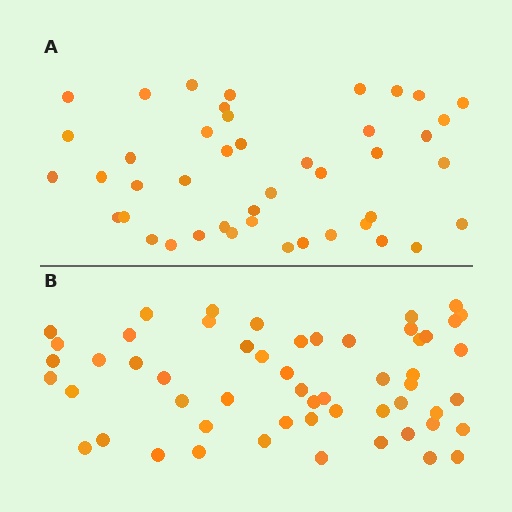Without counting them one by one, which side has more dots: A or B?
Region B (the bottom region) has more dots.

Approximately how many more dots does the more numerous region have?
Region B has roughly 12 or so more dots than region A.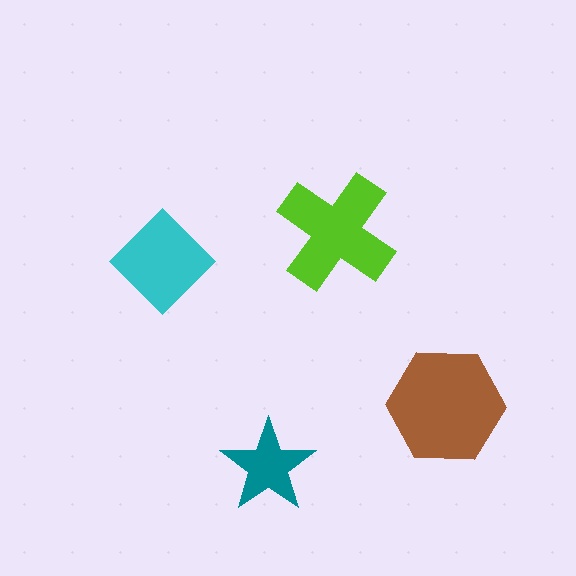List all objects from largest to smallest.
The brown hexagon, the lime cross, the cyan diamond, the teal star.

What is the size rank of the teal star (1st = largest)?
4th.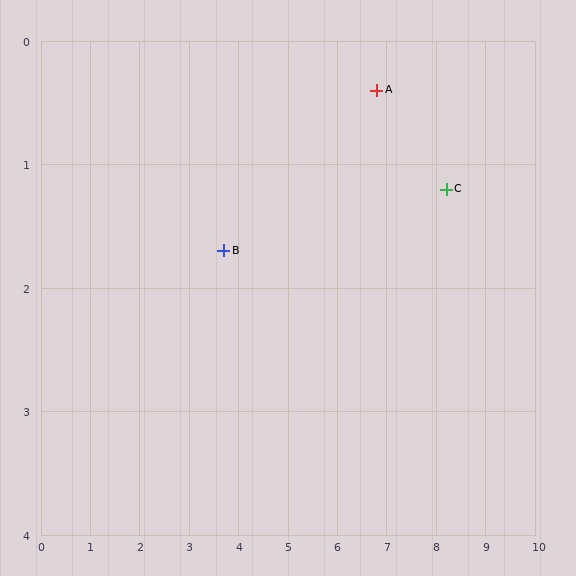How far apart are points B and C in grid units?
Points B and C are about 4.5 grid units apart.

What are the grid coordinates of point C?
Point C is at approximately (8.2, 1.2).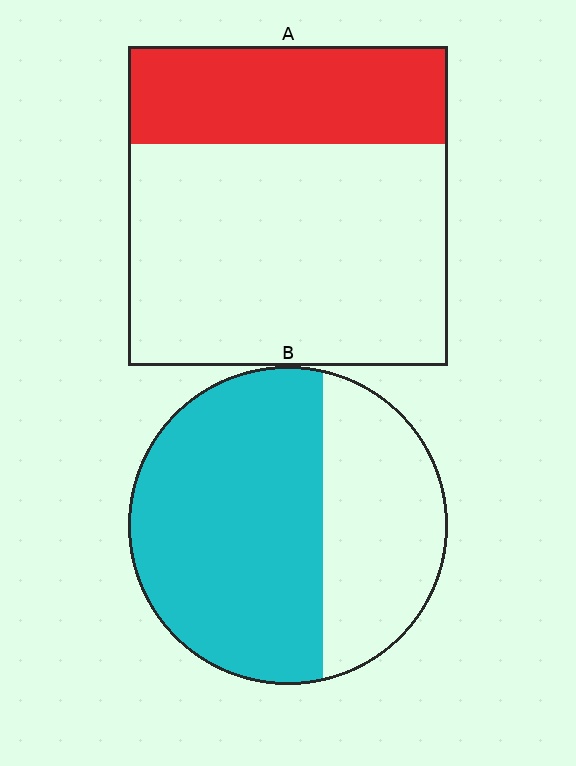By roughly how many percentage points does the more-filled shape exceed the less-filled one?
By roughly 35 percentage points (B over A).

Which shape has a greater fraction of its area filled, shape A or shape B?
Shape B.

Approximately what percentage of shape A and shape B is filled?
A is approximately 30% and B is approximately 65%.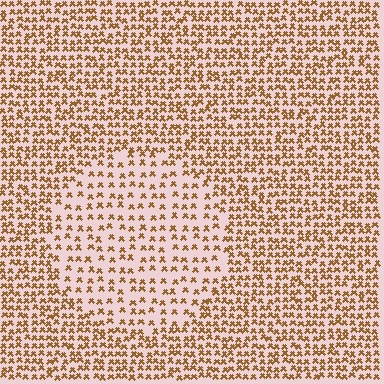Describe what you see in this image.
The image contains small brown elements arranged at two different densities. A circle-shaped region is visible where the elements are less densely packed than the surrounding area.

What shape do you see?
I see a circle.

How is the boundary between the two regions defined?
The boundary is defined by a change in element density (approximately 1.9x ratio). All elements are the same color, size, and shape.